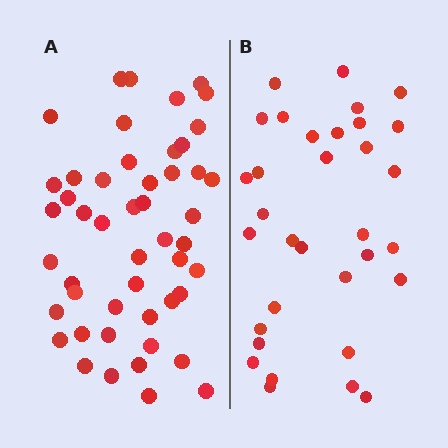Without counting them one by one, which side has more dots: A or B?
Region A (the left region) has more dots.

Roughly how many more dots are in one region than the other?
Region A has approximately 15 more dots than region B.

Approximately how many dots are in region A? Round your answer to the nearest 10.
About 50 dots. (The exact count is 49, which rounds to 50.)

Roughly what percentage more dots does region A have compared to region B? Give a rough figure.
About 50% more.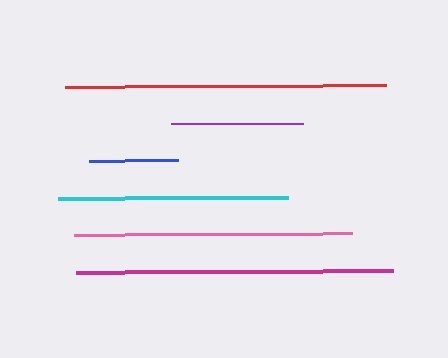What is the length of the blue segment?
The blue segment is approximately 89 pixels long.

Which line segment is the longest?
The red line is the longest at approximately 322 pixels.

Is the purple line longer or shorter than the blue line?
The purple line is longer than the blue line.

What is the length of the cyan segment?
The cyan segment is approximately 230 pixels long.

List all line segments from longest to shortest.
From longest to shortest: red, magenta, pink, cyan, purple, blue.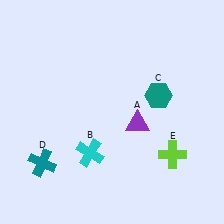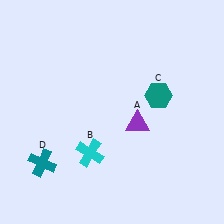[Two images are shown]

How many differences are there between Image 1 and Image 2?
There is 1 difference between the two images.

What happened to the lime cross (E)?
The lime cross (E) was removed in Image 2. It was in the bottom-right area of Image 1.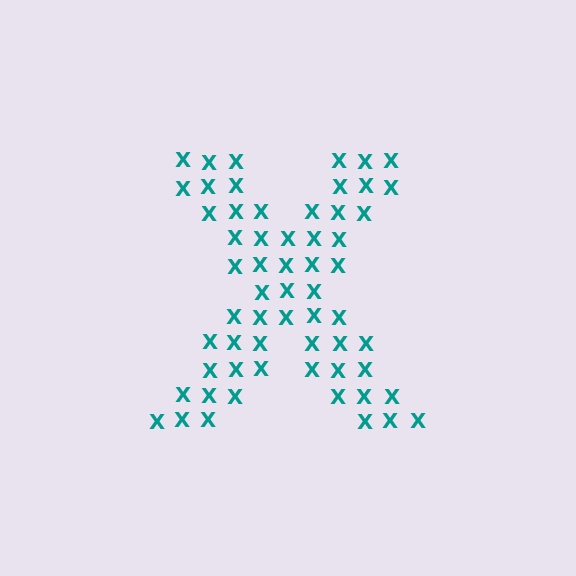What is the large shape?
The large shape is the letter X.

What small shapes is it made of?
It is made of small letter X's.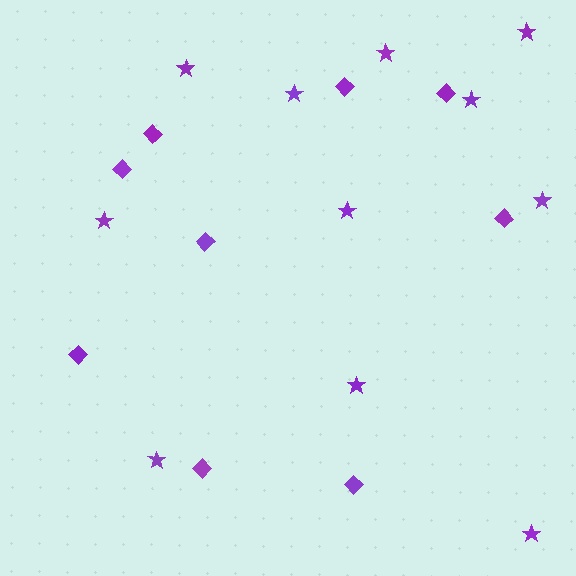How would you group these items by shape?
There are 2 groups: one group of stars (11) and one group of diamonds (9).